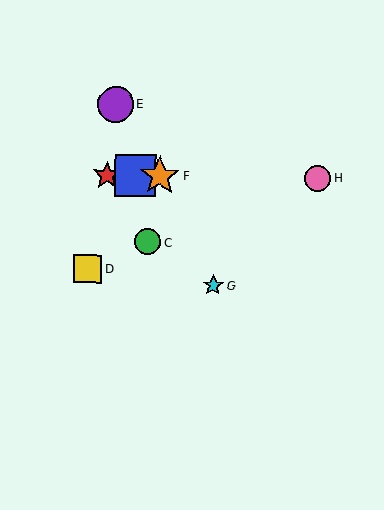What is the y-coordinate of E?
Object E is at y≈104.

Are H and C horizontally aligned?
No, H is at y≈178 and C is at y≈242.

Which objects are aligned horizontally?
Objects A, B, F, H are aligned horizontally.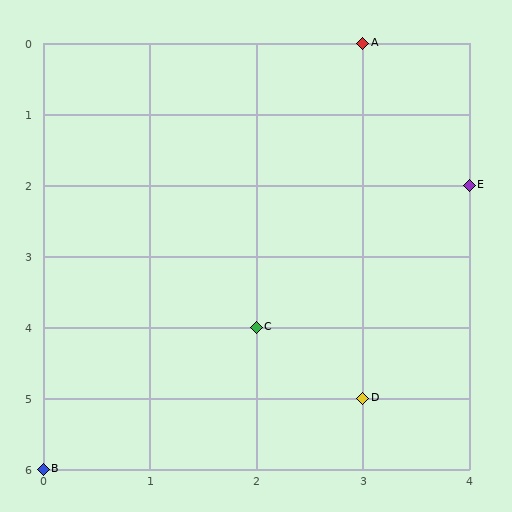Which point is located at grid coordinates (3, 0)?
Point A is at (3, 0).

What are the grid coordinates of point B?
Point B is at grid coordinates (0, 6).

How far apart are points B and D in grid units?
Points B and D are 3 columns and 1 row apart (about 3.2 grid units diagonally).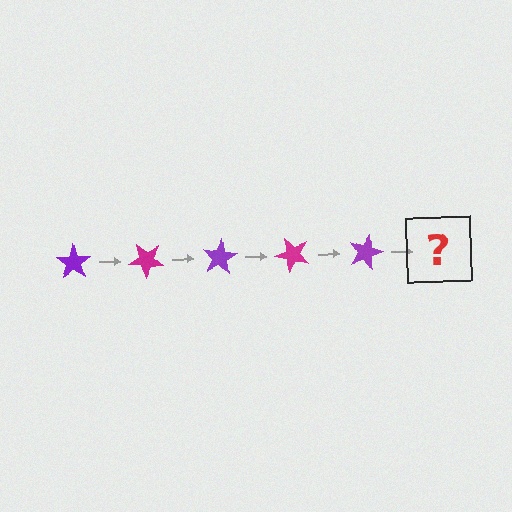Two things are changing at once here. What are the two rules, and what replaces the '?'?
The two rules are that it rotates 40 degrees each step and the color cycles through purple and magenta. The '?' should be a magenta star, rotated 200 degrees from the start.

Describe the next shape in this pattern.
It should be a magenta star, rotated 200 degrees from the start.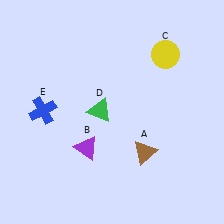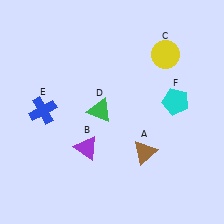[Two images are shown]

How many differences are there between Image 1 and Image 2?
There is 1 difference between the two images.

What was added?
A cyan pentagon (F) was added in Image 2.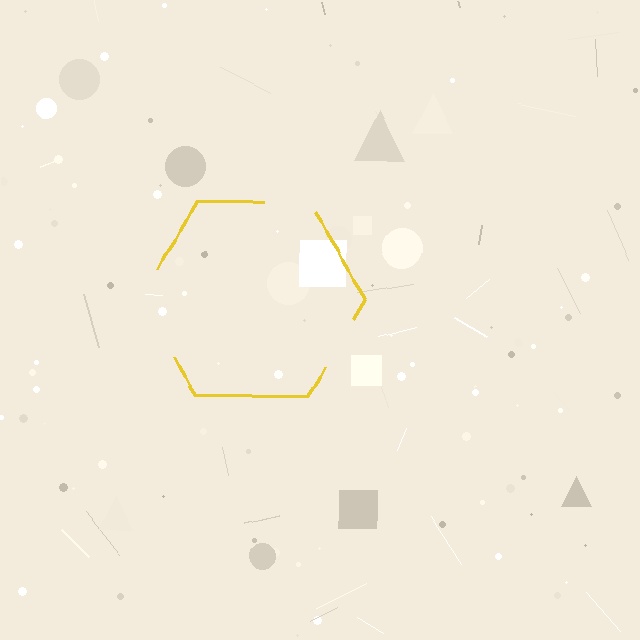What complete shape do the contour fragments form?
The contour fragments form a hexagon.